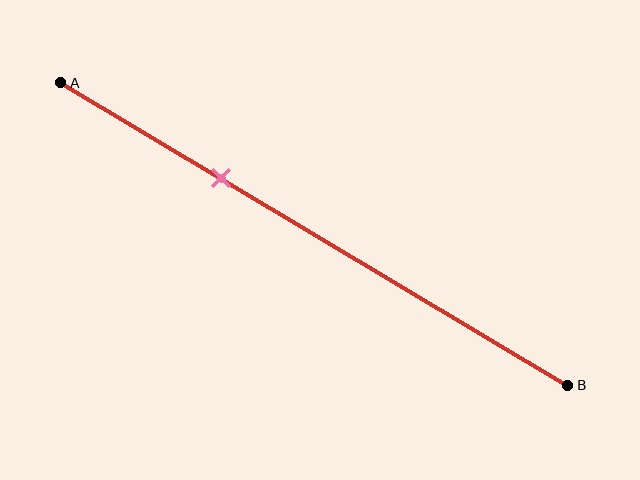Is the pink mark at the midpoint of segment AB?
No, the mark is at about 30% from A, not at the 50% midpoint.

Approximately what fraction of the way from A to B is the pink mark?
The pink mark is approximately 30% of the way from A to B.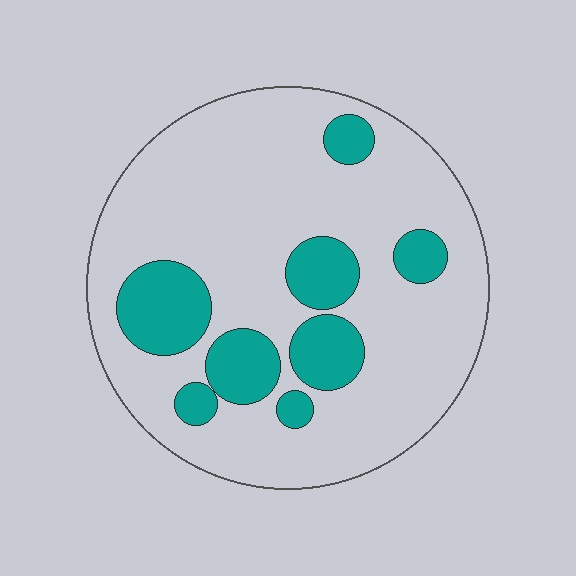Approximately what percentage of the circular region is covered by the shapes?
Approximately 20%.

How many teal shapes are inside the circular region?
8.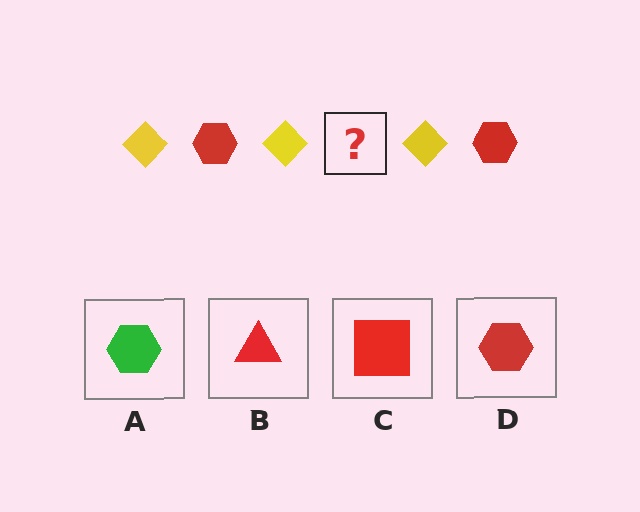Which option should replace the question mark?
Option D.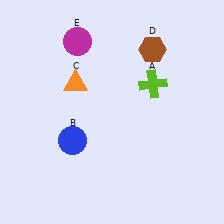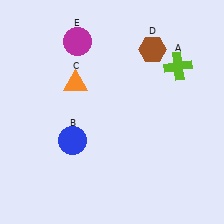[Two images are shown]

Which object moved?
The lime cross (A) moved right.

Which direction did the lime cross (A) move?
The lime cross (A) moved right.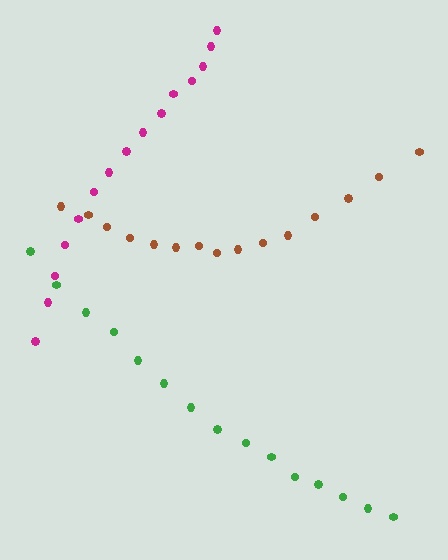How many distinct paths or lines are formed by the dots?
There are 3 distinct paths.